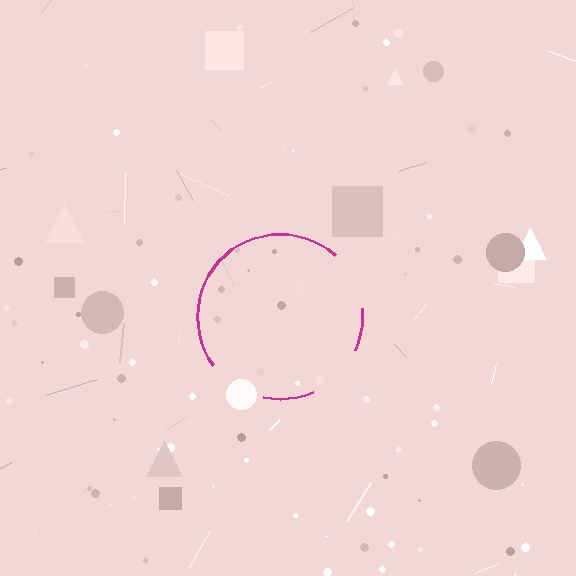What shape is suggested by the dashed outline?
The dashed outline suggests a circle.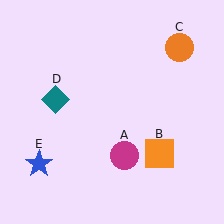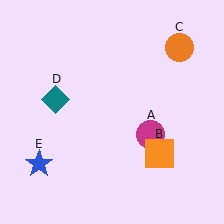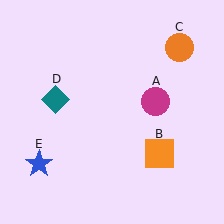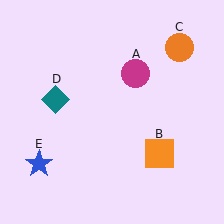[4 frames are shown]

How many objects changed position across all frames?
1 object changed position: magenta circle (object A).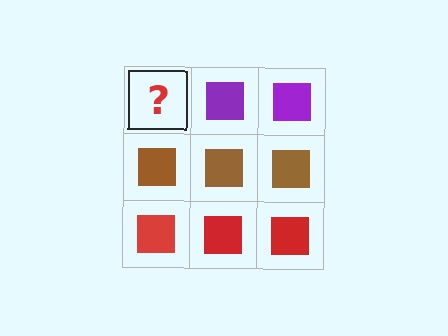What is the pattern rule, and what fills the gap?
The rule is that each row has a consistent color. The gap should be filled with a purple square.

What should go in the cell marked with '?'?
The missing cell should contain a purple square.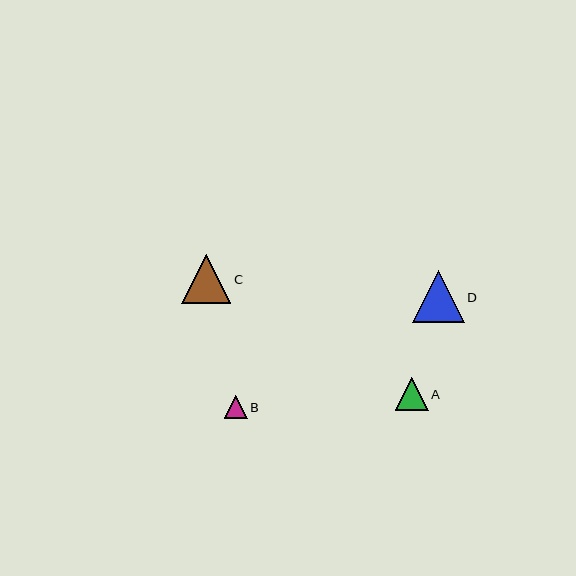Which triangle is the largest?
Triangle D is the largest with a size of approximately 52 pixels.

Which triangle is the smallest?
Triangle B is the smallest with a size of approximately 23 pixels.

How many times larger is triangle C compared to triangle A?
Triangle C is approximately 1.5 times the size of triangle A.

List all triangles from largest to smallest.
From largest to smallest: D, C, A, B.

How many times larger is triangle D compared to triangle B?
Triangle D is approximately 2.2 times the size of triangle B.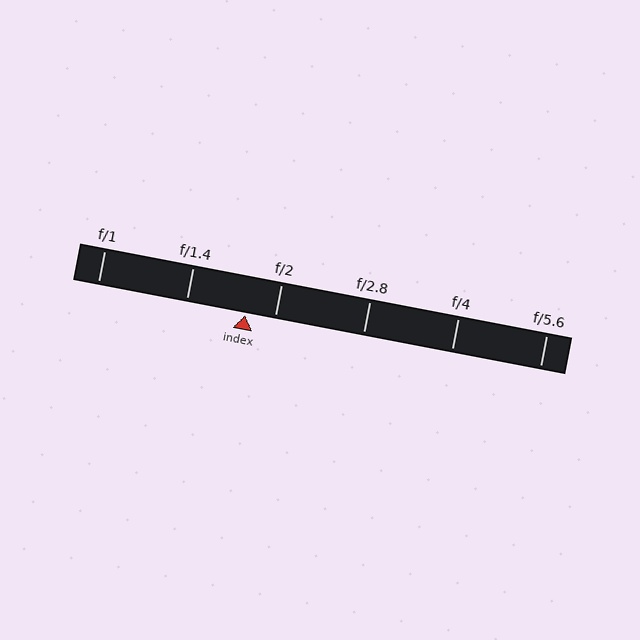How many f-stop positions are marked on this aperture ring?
There are 6 f-stop positions marked.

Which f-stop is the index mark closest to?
The index mark is closest to f/2.